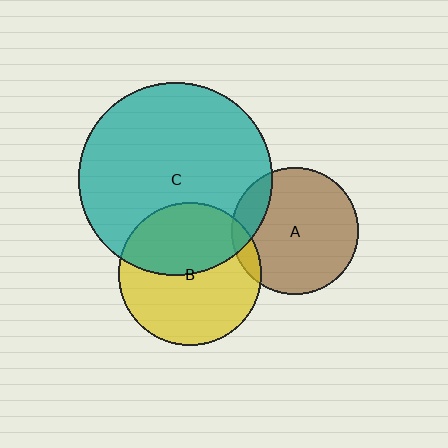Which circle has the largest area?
Circle C (teal).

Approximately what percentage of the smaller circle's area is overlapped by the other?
Approximately 15%.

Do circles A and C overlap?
Yes.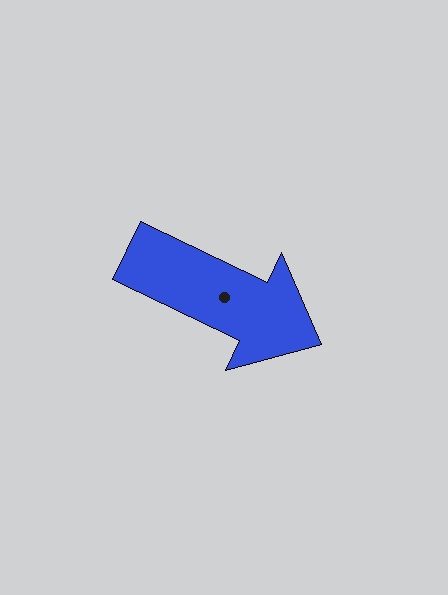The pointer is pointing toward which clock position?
Roughly 4 o'clock.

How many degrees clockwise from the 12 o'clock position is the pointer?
Approximately 116 degrees.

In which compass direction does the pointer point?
Southeast.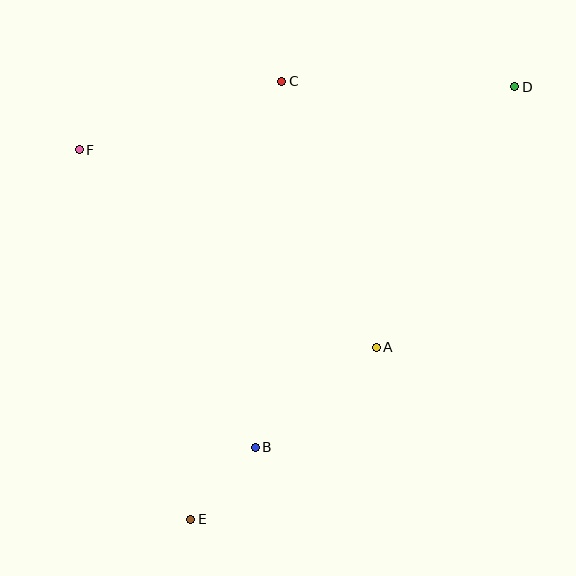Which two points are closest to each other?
Points B and E are closest to each other.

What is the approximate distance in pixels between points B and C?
The distance between B and C is approximately 367 pixels.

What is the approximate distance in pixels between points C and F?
The distance between C and F is approximately 214 pixels.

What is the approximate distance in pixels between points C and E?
The distance between C and E is approximately 447 pixels.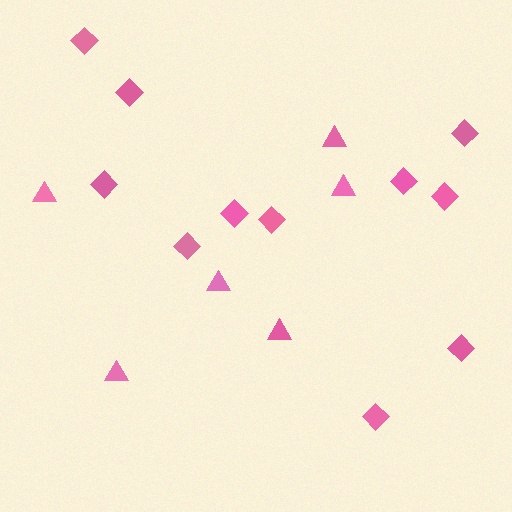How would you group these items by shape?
There are 2 groups: one group of triangles (6) and one group of diamonds (11).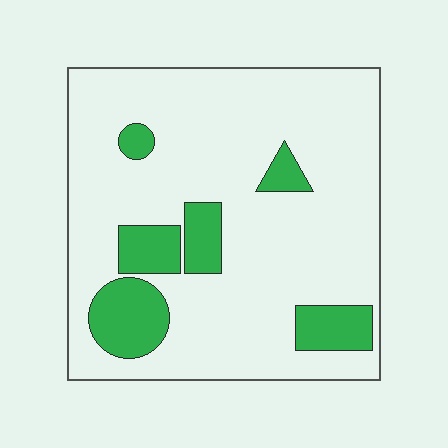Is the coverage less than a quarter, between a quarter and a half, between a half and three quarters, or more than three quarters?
Less than a quarter.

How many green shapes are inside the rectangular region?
6.